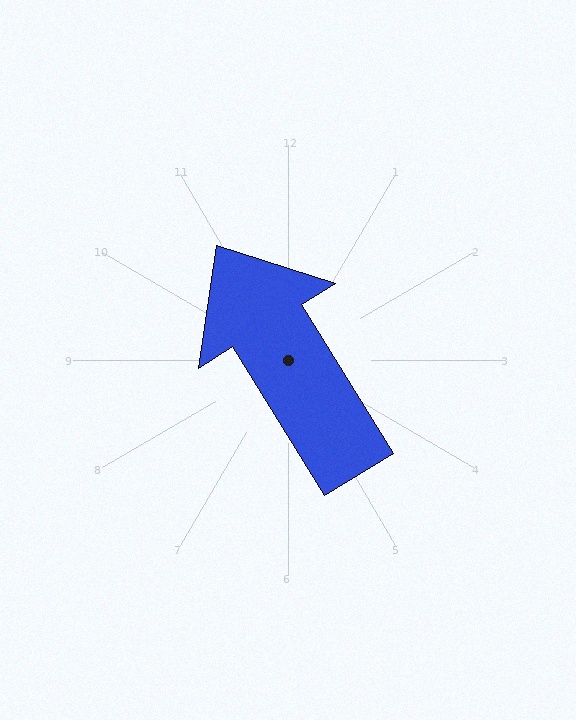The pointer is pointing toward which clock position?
Roughly 11 o'clock.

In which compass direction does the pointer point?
Northwest.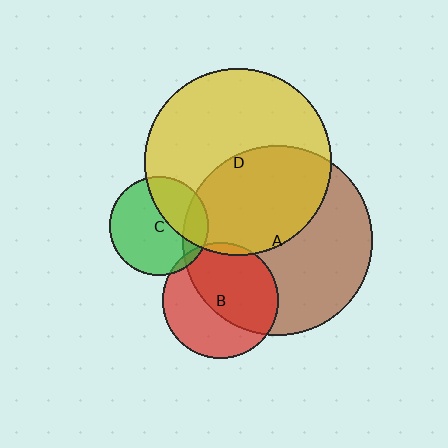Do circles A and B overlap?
Yes.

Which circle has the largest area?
Circle A (brown).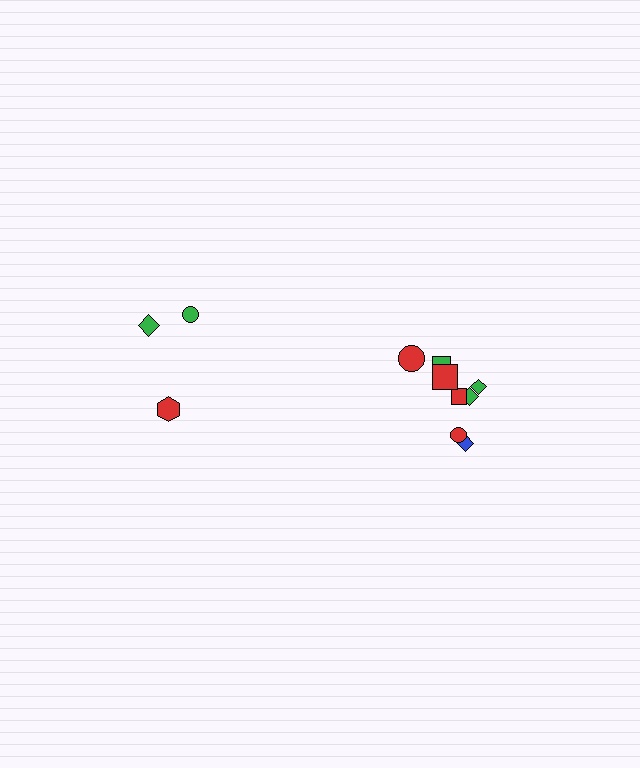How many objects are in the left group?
There are 3 objects.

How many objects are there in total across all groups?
There are 11 objects.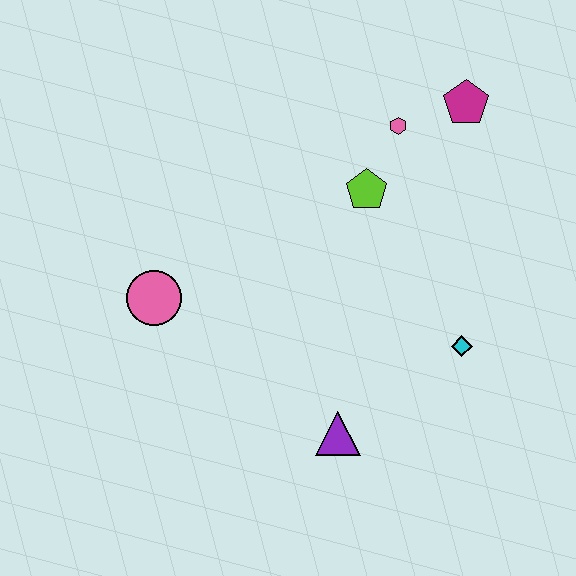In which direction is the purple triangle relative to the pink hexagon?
The purple triangle is below the pink hexagon.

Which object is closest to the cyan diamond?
The purple triangle is closest to the cyan diamond.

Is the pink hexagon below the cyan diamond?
No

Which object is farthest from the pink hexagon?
The purple triangle is farthest from the pink hexagon.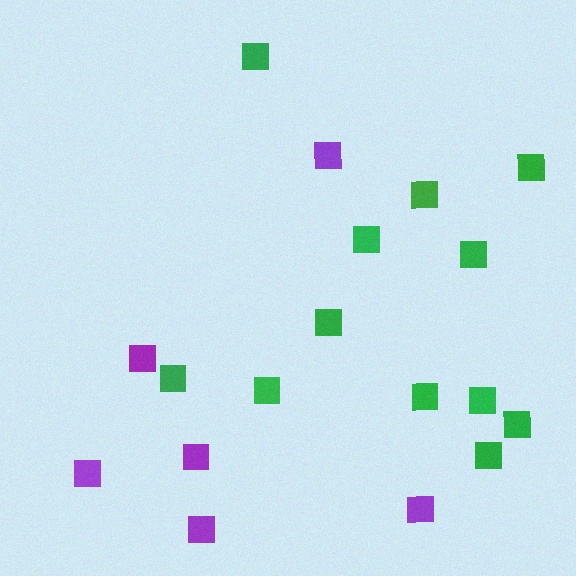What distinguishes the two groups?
There are 2 groups: one group of green squares (12) and one group of purple squares (6).